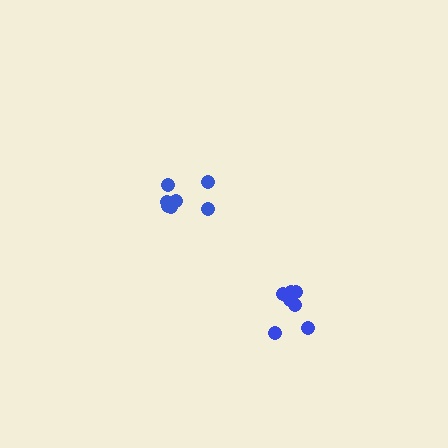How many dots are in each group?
Group 1: 7 dots, Group 2: 7 dots (14 total).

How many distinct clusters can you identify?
There are 2 distinct clusters.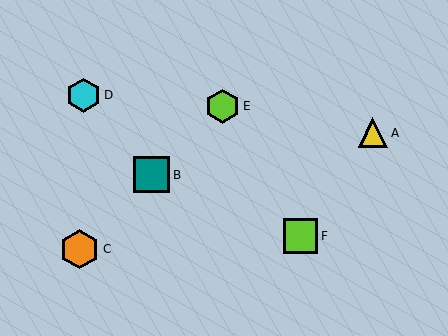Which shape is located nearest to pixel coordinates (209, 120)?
The lime hexagon (labeled E) at (223, 106) is nearest to that location.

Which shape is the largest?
The orange hexagon (labeled C) is the largest.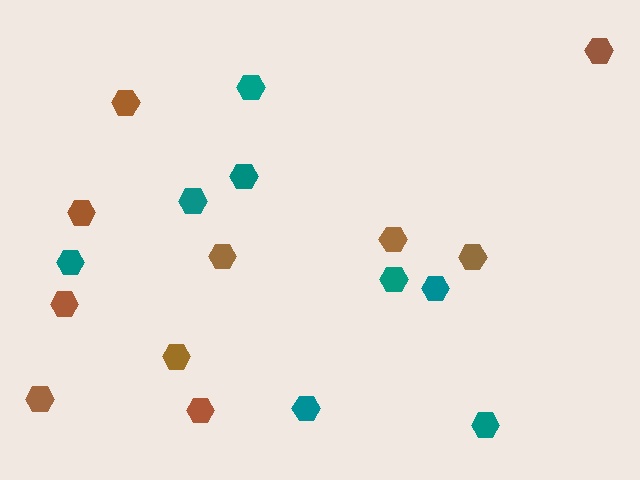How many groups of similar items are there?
There are 2 groups: one group of brown hexagons (10) and one group of teal hexagons (8).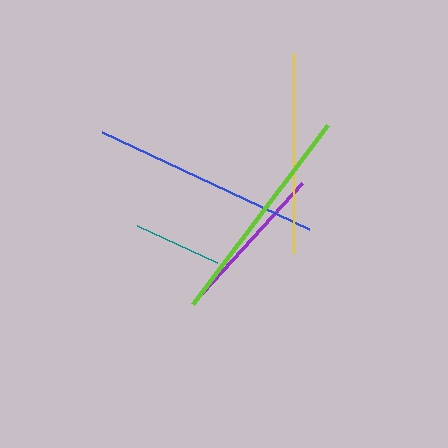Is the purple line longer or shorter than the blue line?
The blue line is longer than the purple line.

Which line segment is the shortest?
The teal line is the shortest at approximately 89 pixels.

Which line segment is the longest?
The blue line is the longest at approximately 228 pixels.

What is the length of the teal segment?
The teal segment is approximately 89 pixels long.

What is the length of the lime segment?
The lime segment is approximately 224 pixels long.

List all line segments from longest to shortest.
From longest to shortest: blue, lime, yellow, purple, teal.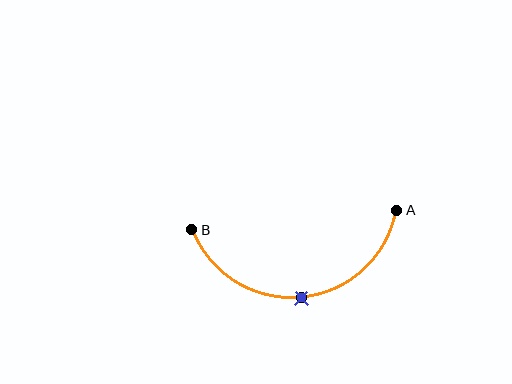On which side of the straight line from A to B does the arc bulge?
The arc bulges below the straight line connecting A and B.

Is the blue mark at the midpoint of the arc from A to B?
Yes. The blue mark lies on the arc at equal arc-length from both A and B — it is the arc midpoint.